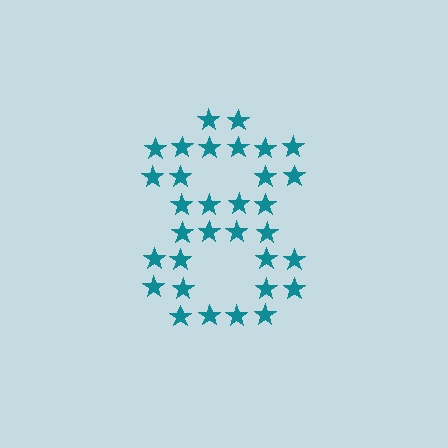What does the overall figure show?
The overall figure shows the digit 8.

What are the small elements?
The small elements are stars.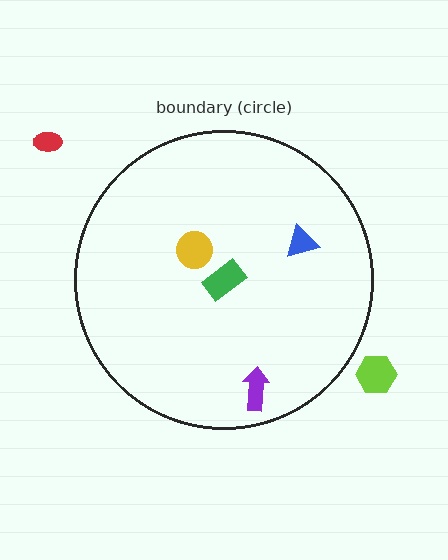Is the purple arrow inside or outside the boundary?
Inside.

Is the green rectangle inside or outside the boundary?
Inside.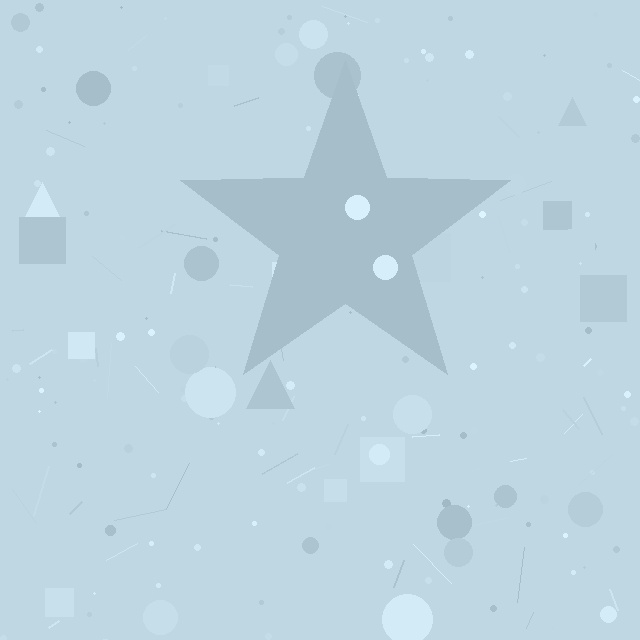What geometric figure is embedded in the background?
A star is embedded in the background.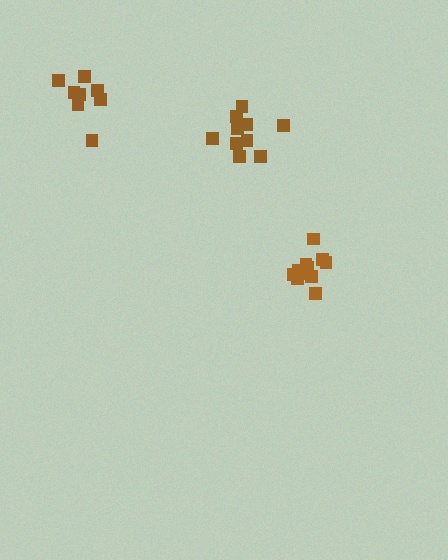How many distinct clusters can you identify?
There are 3 distinct clusters.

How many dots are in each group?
Group 1: 8 dots, Group 2: 10 dots, Group 3: 11 dots (29 total).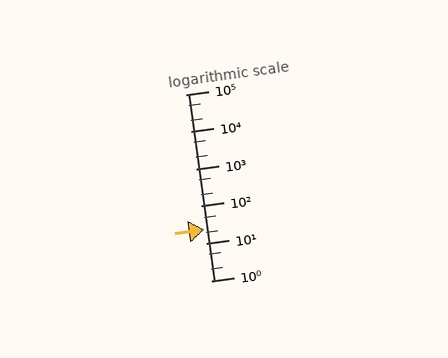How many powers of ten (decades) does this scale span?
The scale spans 5 decades, from 1 to 100000.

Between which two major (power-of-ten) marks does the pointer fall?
The pointer is between 10 and 100.